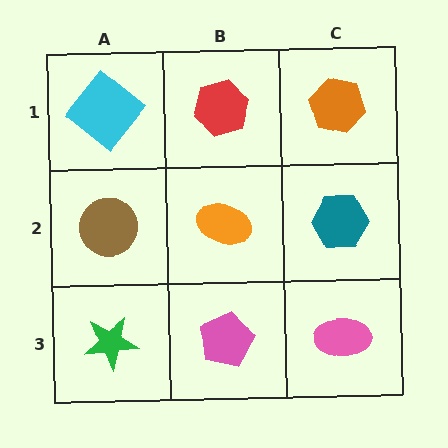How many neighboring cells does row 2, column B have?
4.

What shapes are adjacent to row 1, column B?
An orange ellipse (row 2, column B), a cyan diamond (row 1, column A), an orange hexagon (row 1, column C).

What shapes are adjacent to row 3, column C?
A teal hexagon (row 2, column C), a pink pentagon (row 3, column B).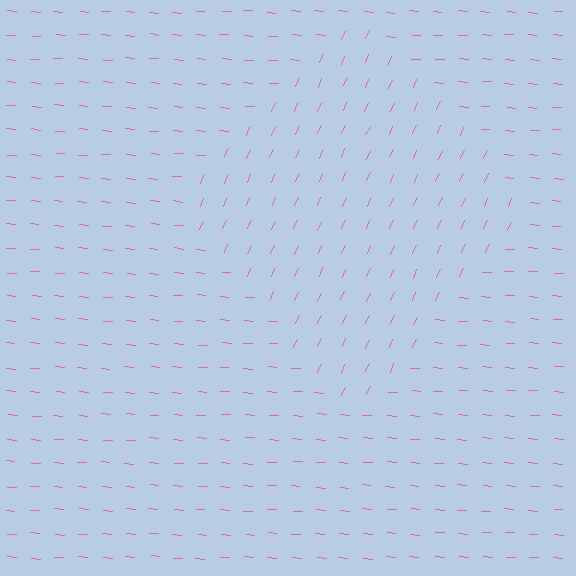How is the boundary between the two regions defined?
The boundary is defined purely by a change in line orientation (approximately 70 degrees difference). All lines are the same color and thickness.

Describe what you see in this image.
The image is filled with small pink line segments. A diamond region in the image has lines oriented differently from the surrounding lines, creating a visible texture boundary.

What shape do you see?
I see a diamond.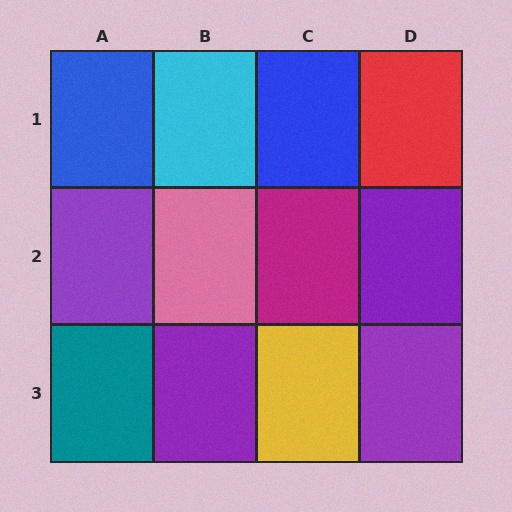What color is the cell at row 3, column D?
Purple.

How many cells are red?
1 cell is red.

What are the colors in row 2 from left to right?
Purple, pink, magenta, purple.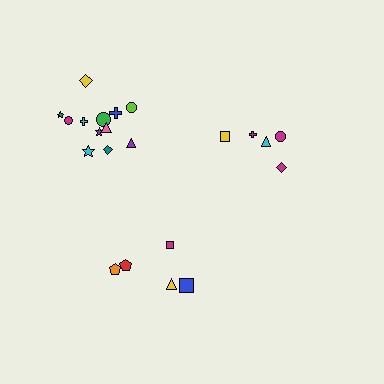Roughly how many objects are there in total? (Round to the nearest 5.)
Roughly 20 objects in total.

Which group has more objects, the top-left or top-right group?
The top-left group.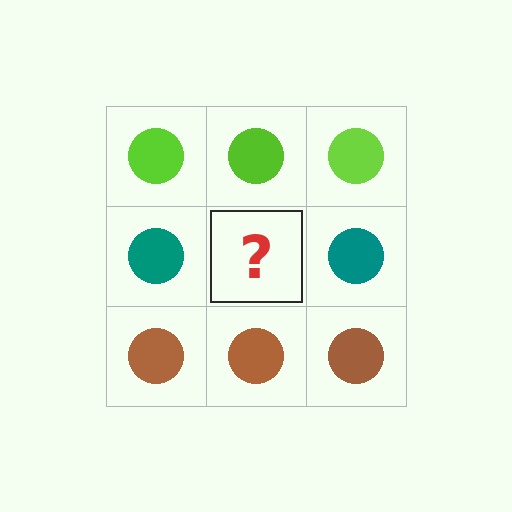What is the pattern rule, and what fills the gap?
The rule is that each row has a consistent color. The gap should be filled with a teal circle.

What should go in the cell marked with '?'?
The missing cell should contain a teal circle.